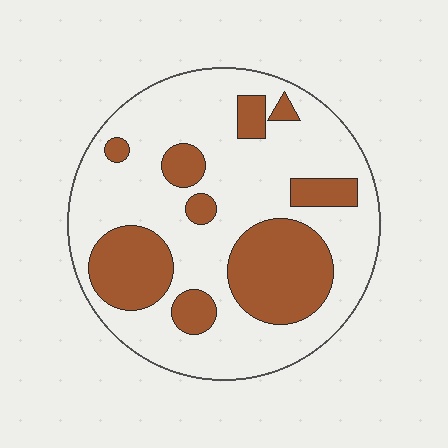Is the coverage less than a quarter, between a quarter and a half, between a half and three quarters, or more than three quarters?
Between a quarter and a half.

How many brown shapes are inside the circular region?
9.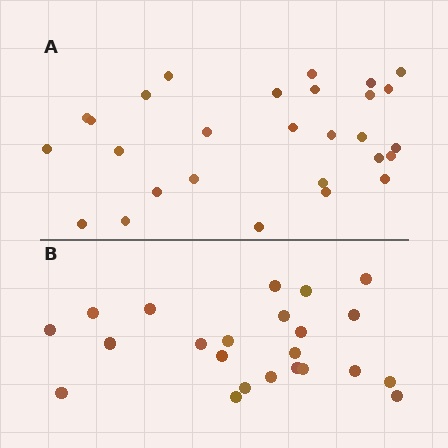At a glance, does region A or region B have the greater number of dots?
Region A (the top region) has more dots.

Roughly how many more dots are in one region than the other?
Region A has about 5 more dots than region B.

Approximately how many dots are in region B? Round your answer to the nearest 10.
About 20 dots. (The exact count is 23, which rounds to 20.)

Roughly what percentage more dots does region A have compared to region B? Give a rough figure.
About 20% more.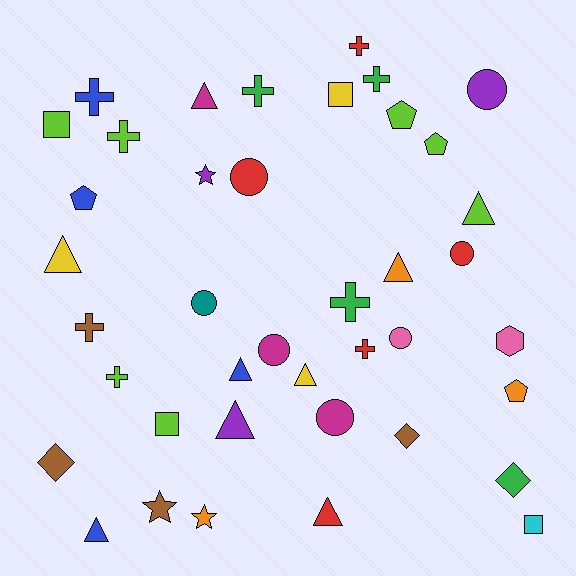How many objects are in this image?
There are 40 objects.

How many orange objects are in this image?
There are 3 orange objects.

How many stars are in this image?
There are 3 stars.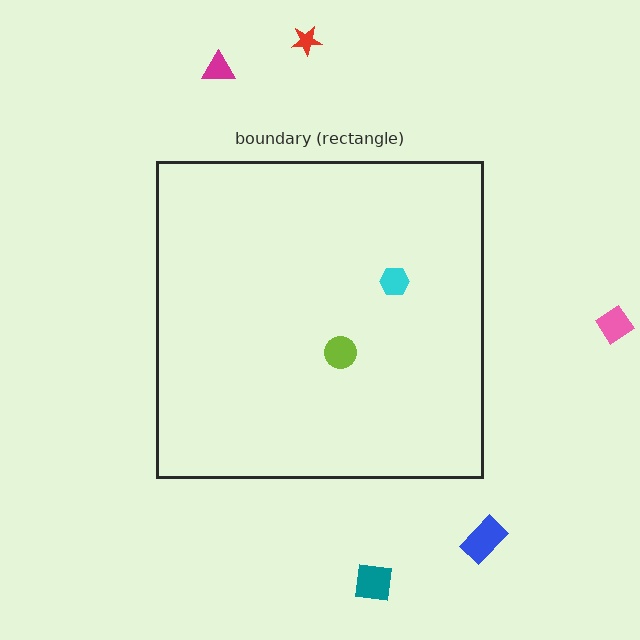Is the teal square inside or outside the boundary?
Outside.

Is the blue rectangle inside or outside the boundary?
Outside.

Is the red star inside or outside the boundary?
Outside.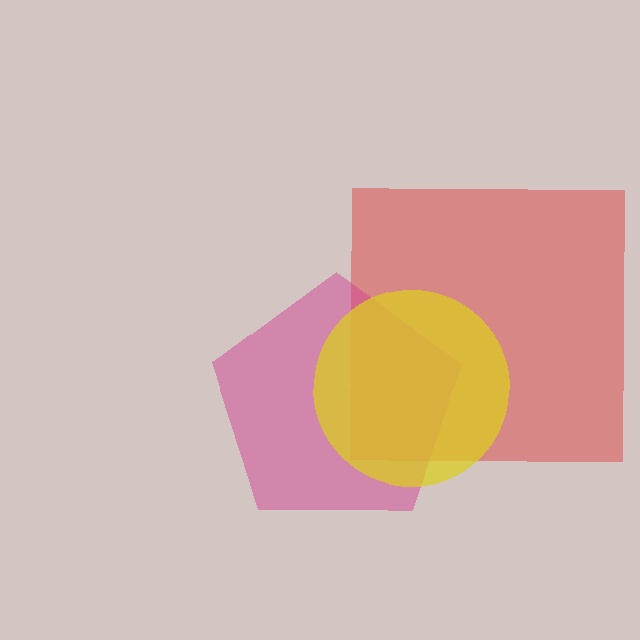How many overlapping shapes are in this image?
There are 3 overlapping shapes in the image.